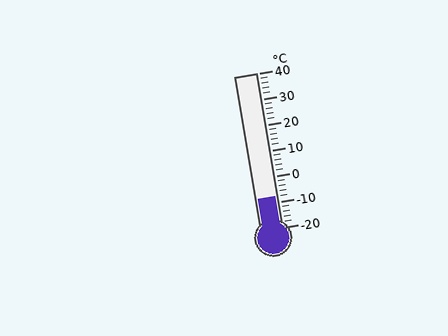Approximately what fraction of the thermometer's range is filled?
The thermometer is filled to approximately 20% of its range.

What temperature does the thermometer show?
The thermometer shows approximately -8°C.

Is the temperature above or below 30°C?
The temperature is below 30°C.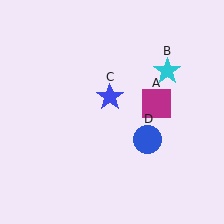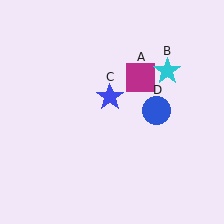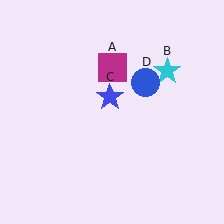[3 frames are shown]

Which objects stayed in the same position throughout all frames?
Cyan star (object B) and blue star (object C) remained stationary.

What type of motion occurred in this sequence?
The magenta square (object A), blue circle (object D) rotated counterclockwise around the center of the scene.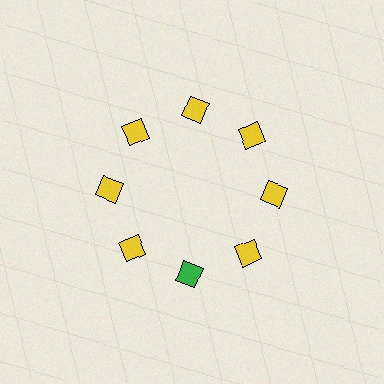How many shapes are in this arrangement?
There are 8 shapes arranged in a ring pattern.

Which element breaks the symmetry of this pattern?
The green square at roughly the 6 o'clock position breaks the symmetry. All other shapes are yellow squares.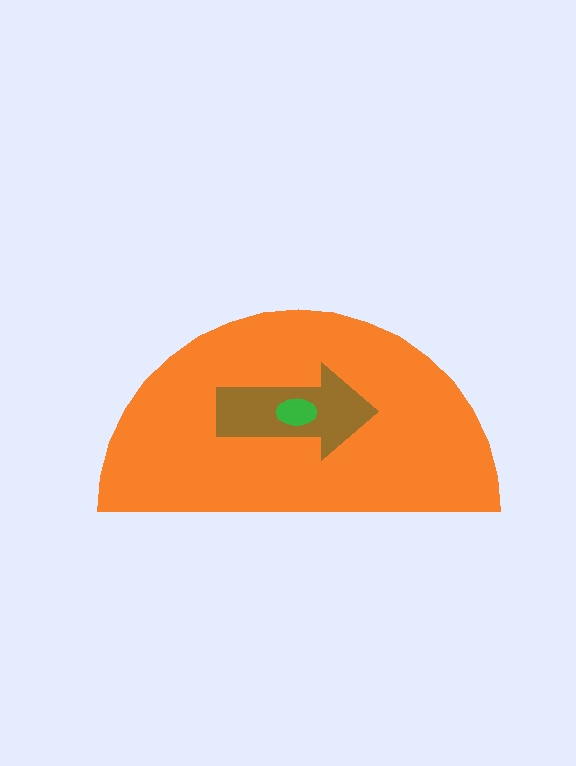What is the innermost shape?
The green ellipse.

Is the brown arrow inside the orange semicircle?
Yes.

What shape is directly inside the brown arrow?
The green ellipse.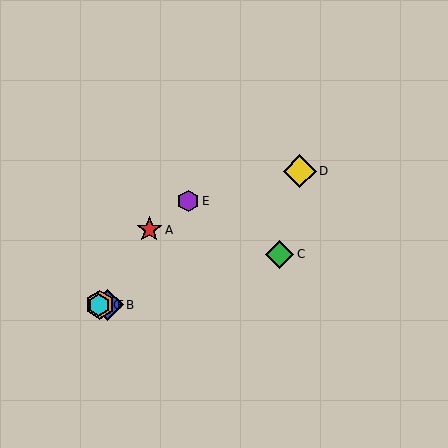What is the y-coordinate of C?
Object C is at y≈254.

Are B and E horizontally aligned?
No, B is at y≈305 and E is at y≈201.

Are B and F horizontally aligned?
Yes, both are at y≈305.